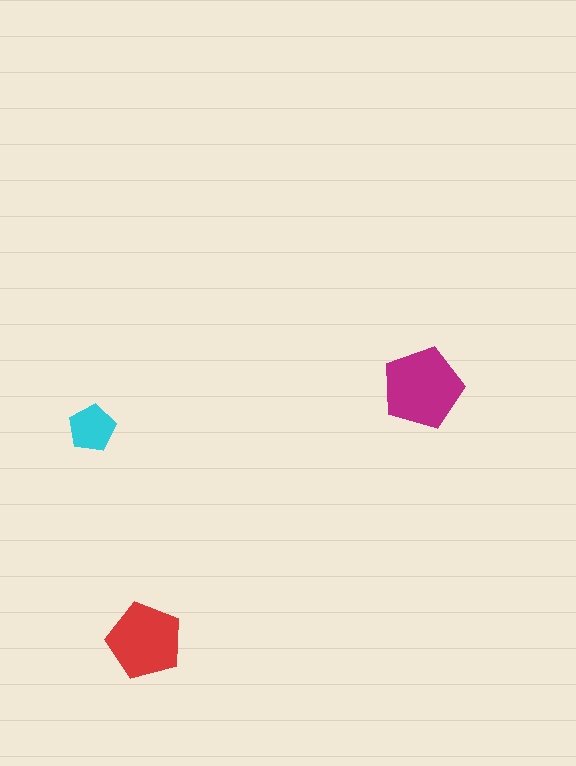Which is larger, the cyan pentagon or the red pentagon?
The red one.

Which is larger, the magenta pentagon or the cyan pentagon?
The magenta one.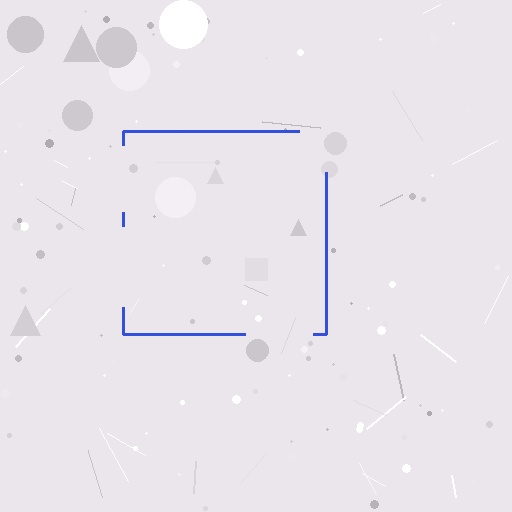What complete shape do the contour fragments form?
The contour fragments form a square.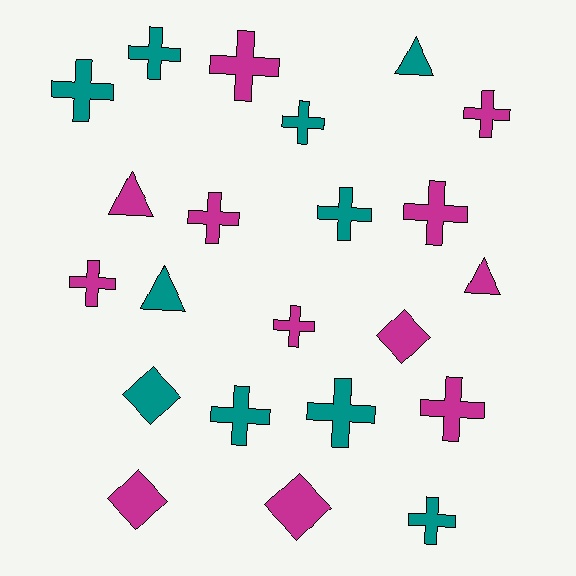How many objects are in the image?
There are 22 objects.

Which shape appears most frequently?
Cross, with 14 objects.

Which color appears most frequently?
Magenta, with 12 objects.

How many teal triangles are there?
There are 2 teal triangles.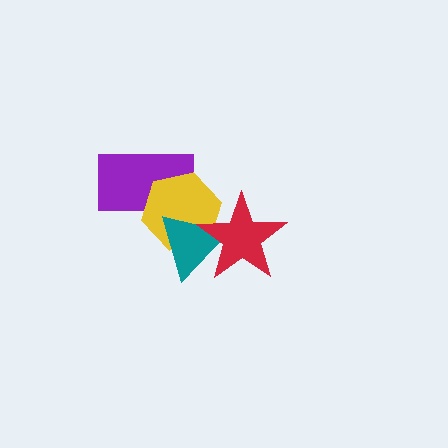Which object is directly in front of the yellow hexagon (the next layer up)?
The teal triangle is directly in front of the yellow hexagon.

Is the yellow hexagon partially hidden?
Yes, it is partially covered by another shape.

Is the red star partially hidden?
No, no other shape covers it.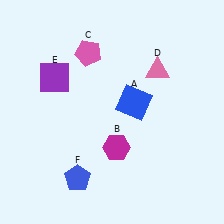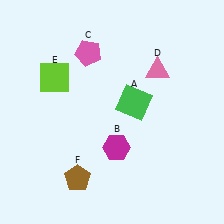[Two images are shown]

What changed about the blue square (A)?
In Image 1, A is blue. In Image 2, it changed to green.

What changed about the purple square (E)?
In Image 1, E is purple. In Image 2, it changed to lime.